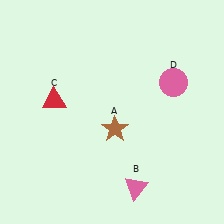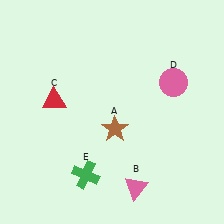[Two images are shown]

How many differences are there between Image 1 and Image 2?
There is 1 difference between the two images.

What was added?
A green cross (E) was added in Image 2.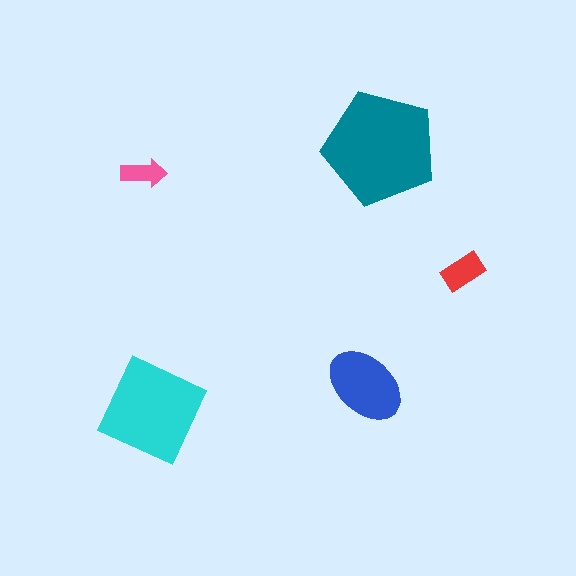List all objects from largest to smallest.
The teal pentagon, the cyan diamond, the blue ellipse, the red rectangle, the pink arrow.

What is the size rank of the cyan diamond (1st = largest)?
2nd.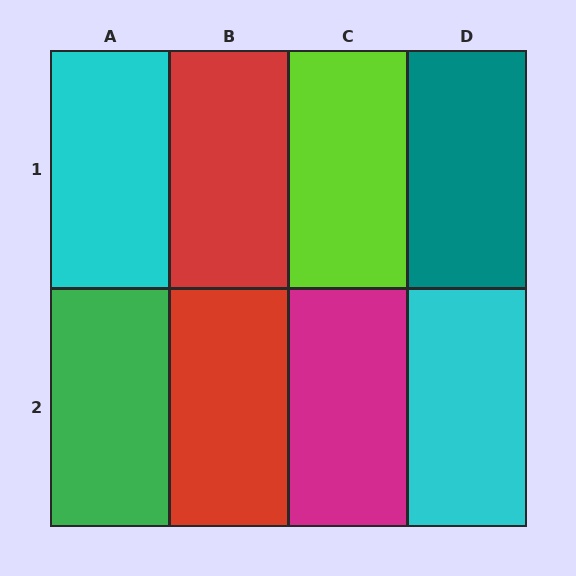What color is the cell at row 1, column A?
Cyan.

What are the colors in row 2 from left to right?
Green, red, magenta, cyan.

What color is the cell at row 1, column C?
Lime.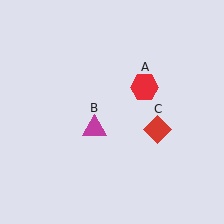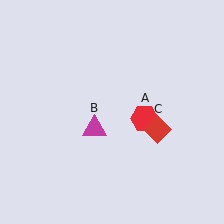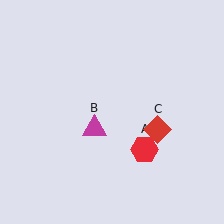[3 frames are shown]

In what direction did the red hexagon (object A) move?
The red hexagon (object A) moved down.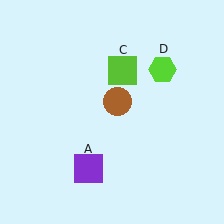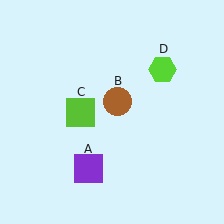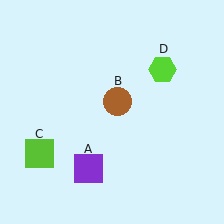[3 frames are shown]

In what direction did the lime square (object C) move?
The lime square (object C) moved down and to the left.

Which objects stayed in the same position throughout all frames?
Purple square (object A) and brown circle (object B) and lime hexagon (object D) remained stationary.